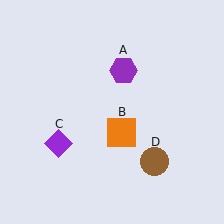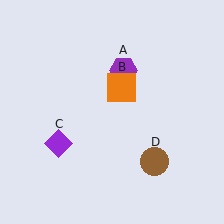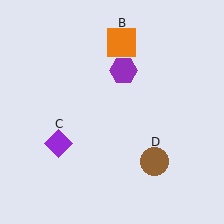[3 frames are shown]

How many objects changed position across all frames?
1 object changed position: orange square (object B).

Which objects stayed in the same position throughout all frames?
Purple hexagon (object A) and purple diamond (object C) and brown circle (object D) remained stationary.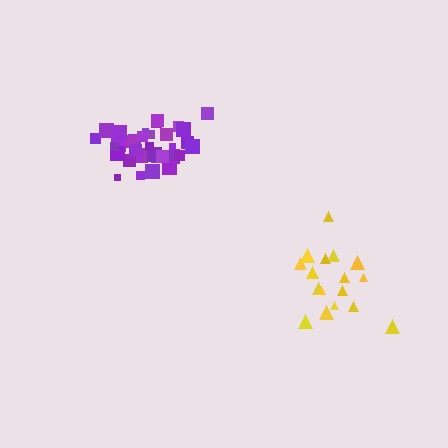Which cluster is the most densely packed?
Purple.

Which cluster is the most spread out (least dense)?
Yellow.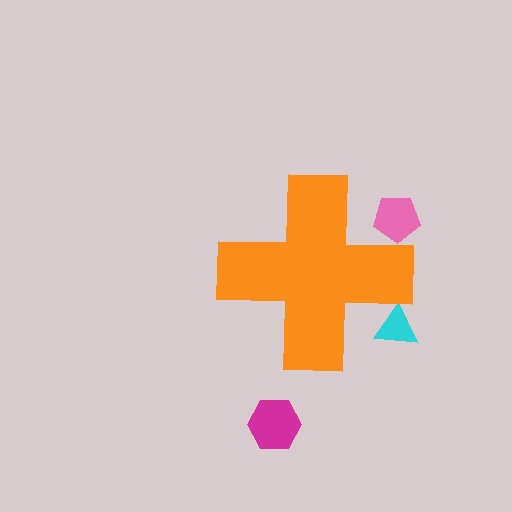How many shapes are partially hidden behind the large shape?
2 shapes are partially hidden.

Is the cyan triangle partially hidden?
Yes, the cyan triangle is partially hidden behind the orange cross.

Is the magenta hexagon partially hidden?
No, the magenta hexagon is fully visible.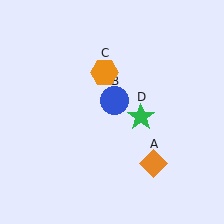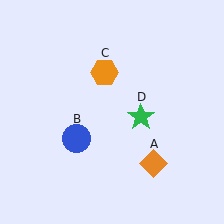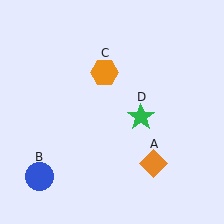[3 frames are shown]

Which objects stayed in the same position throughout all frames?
Orange diamond (object A) and orange hexagon (object C) and green star (object D) remained stationary.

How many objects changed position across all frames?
1 object changed position: blue circle (object B).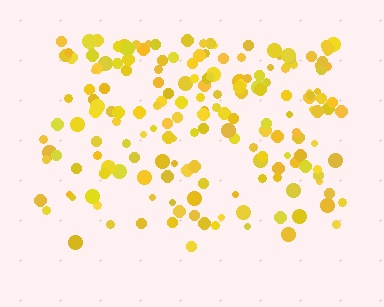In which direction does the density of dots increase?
From bottom to top, with the top side densest.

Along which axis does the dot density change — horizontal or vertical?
Vertical.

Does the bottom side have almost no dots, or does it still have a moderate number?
Still a moderate number, just noticeably fewer than the top.